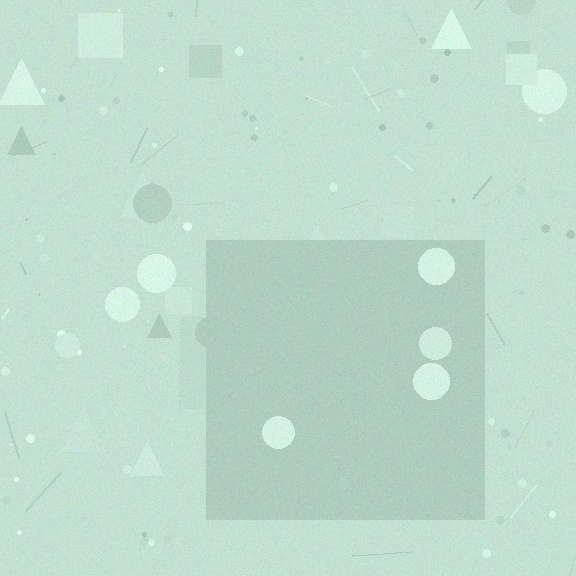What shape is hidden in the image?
A square is hidden in the image.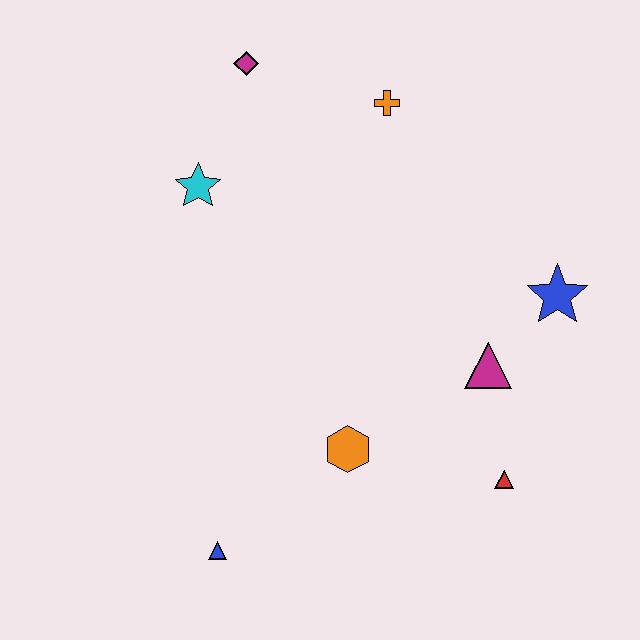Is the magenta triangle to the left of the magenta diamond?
No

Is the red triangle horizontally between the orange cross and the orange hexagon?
No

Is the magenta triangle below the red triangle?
No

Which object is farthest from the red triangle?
The magenta diamond is farthest from the red triangle.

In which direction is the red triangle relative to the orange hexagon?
The red triangle is to the right of the orange hexagon.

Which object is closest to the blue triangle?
The orange hexagon is closest to the blue triangle.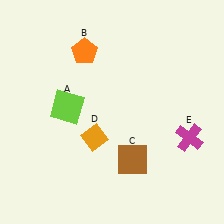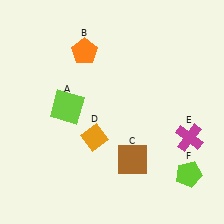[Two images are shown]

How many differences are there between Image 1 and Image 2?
There is 1 difference between the two images.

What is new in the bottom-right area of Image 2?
A lime pentagon (F) was added in the bottom-right area of Image 2.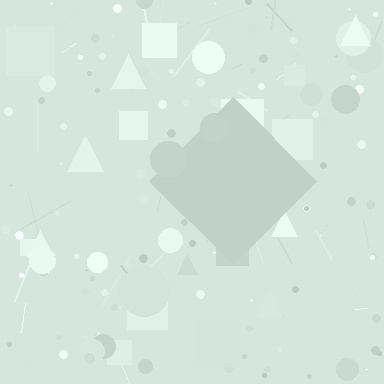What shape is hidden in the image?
A diamond is hidden in the image.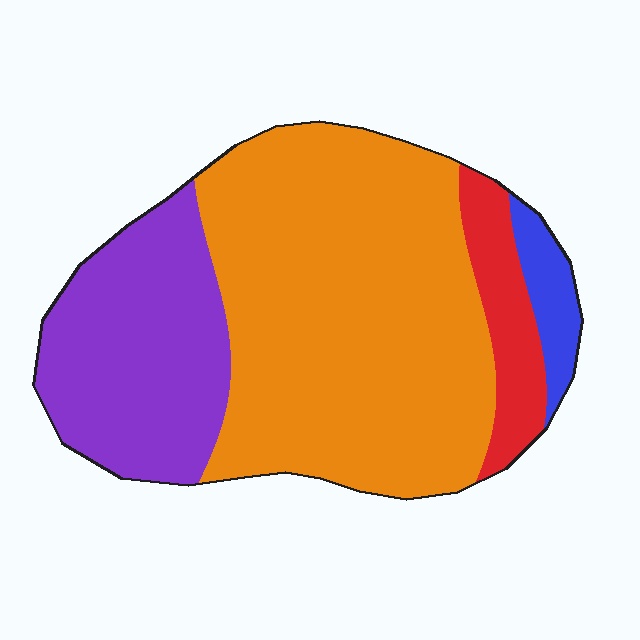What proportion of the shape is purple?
Purple takes up about one quarter (1/4) of the shape.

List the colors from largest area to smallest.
From largest to smallest: orange, purple, red, blue.